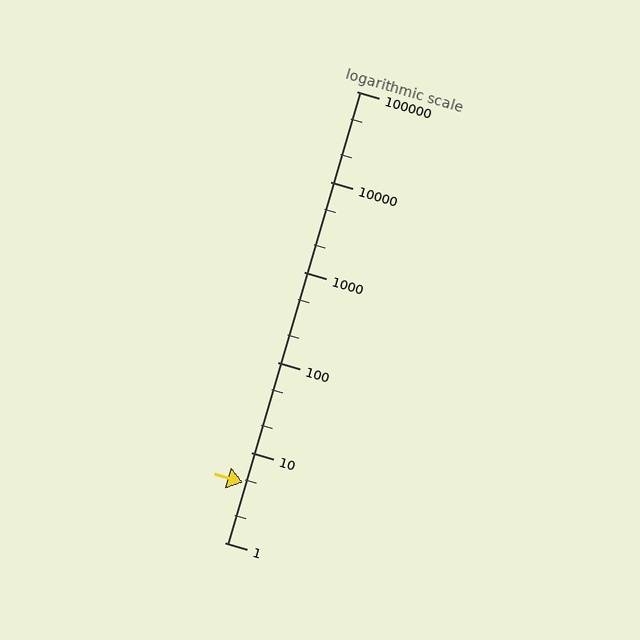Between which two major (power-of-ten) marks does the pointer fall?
The pointer is between 1 and 10.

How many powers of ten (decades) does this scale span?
The scale spans 5 decades, from 1 to 100000.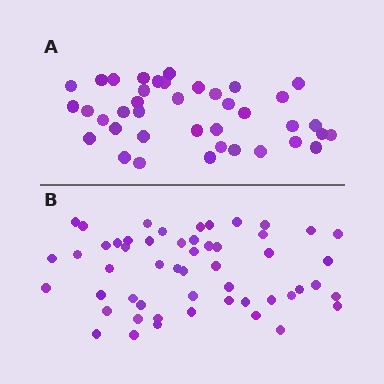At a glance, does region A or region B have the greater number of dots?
Region B (the bottom region) has more dots.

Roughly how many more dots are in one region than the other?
Region B has approximately 15 more dots than region A.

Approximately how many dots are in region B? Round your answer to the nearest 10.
About 50 dots. (The exact count is 53, which rounds to 50.)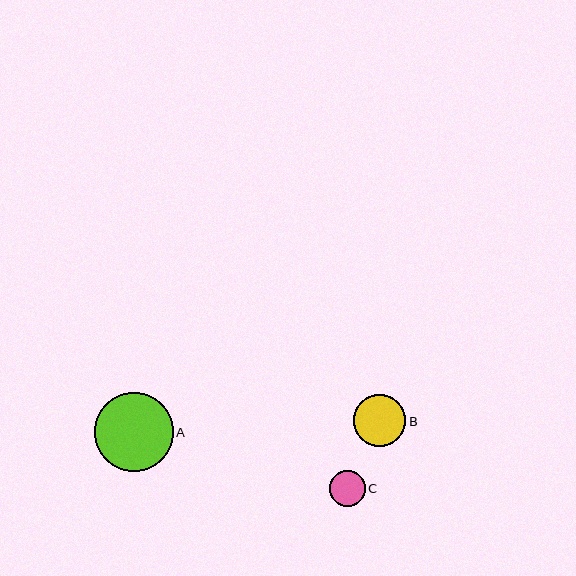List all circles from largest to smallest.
From largest to smallest: A, B, C.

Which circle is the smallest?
Circle C is the smallest with a size of approximately 36 pixels.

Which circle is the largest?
Circle A is the largest with a size of approximately 79 pixels.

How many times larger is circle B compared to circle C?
Circle B is approximately 1.4 times the size of circle C.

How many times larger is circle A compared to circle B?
Circle A is approximately 1.5 times the size of circle B.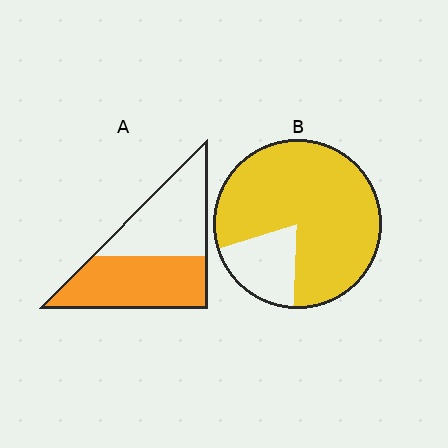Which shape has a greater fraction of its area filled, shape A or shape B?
Shape B.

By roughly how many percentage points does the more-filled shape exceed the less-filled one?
By roughly 30 percentage points (B over A).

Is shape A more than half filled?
Roughly half.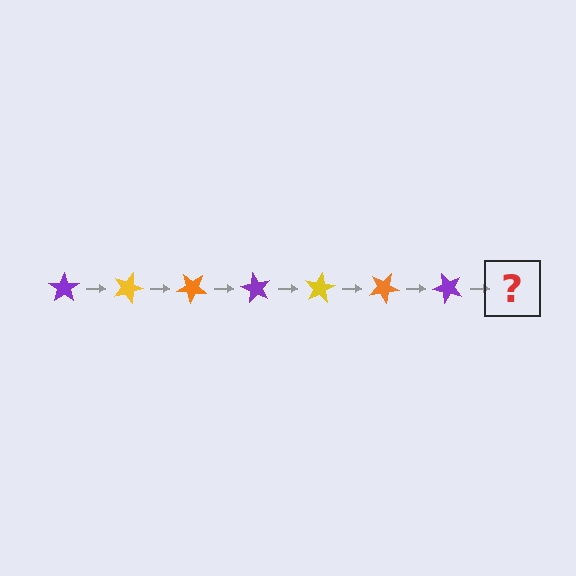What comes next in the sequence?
The next element should be a yellow star, rotated 140 degrees from the start.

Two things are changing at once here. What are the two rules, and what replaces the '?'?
The two rules are that it rotates 20 degrees each step and the color cycles through purple, yellow, and orange. The '?' should be a yellow star, rotated 140 degrees from the start.